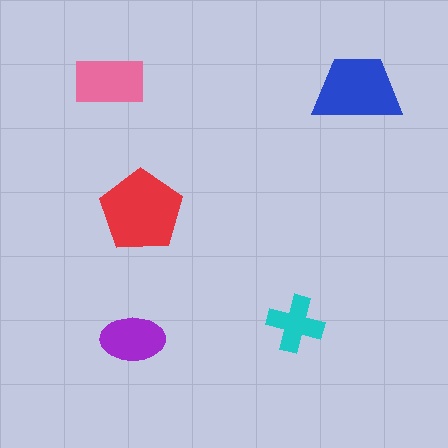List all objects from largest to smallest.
The red pentagon, the blue trapezoid, the pink rectangle, the purple ellipse, the cyan cross.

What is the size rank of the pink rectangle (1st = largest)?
3rd.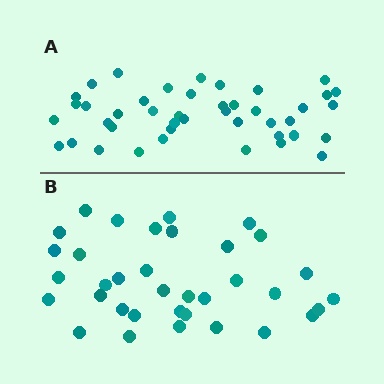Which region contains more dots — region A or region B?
Region A (the top region) has more dots.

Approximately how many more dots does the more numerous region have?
Region A has roughly 8 or so more dots than region B.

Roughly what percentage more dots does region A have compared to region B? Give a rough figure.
About 25% more.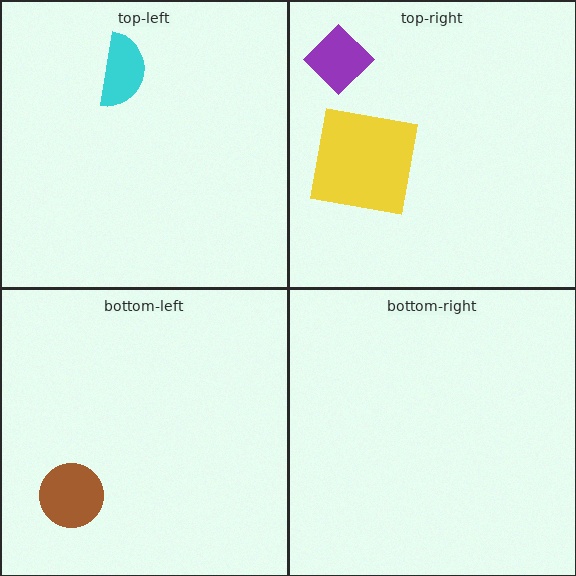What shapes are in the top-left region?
The cyan semicircle.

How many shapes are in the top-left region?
1.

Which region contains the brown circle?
The bottom-left region.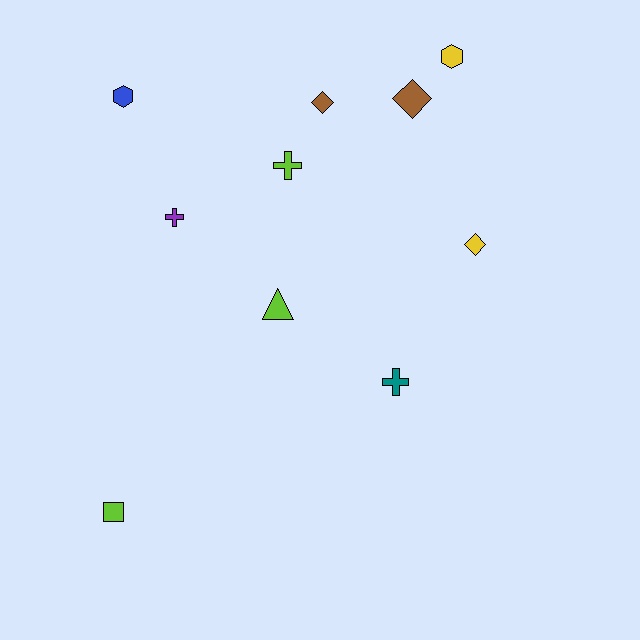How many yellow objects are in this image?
There are 2 yellow objects.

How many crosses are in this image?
There are 3 crosses.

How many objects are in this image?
There are 10 objects.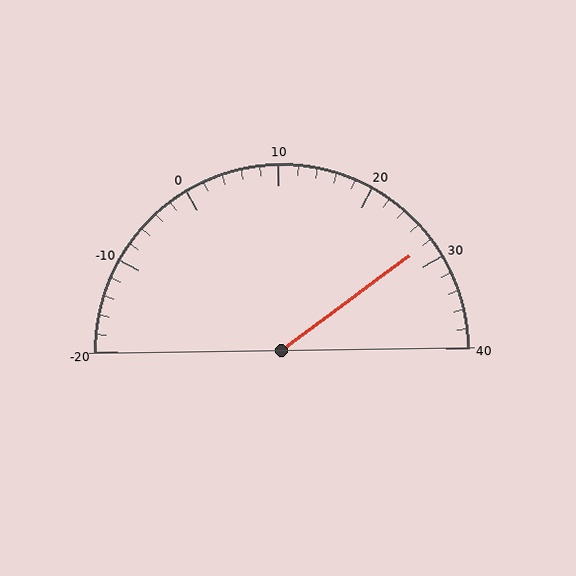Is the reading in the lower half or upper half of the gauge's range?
The reading is in the upper half of the range (-20 to 40).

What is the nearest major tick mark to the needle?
The nearest major tick mark is 30.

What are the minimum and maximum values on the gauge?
The gauge ranges from -20 to 40.